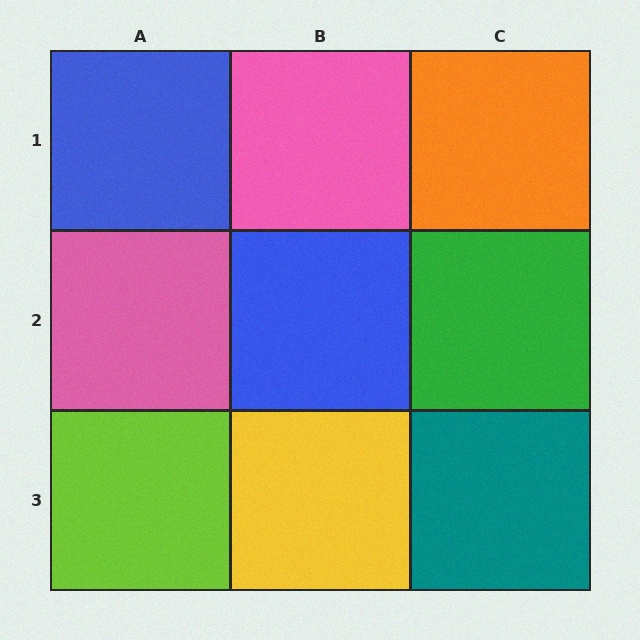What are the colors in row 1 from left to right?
Blue, pink, orange.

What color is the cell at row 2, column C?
Green.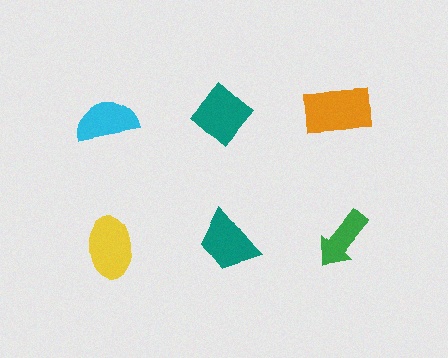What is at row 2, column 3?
A green arrow.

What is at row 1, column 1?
A cyan semicircle.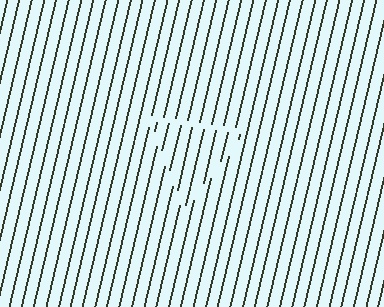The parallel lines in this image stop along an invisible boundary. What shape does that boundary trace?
An illusory triangle. The interior of the shape contains the same grating, shifted by half a period — the contour is defined by the phase discontinuity where line-ends from the inner and outer gratings abut.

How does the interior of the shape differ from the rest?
The interior of the shape contains the same grating, shifted by half a period — the contour is defined by the phase discontinuity where line-ends from the inner and outer gratings abut.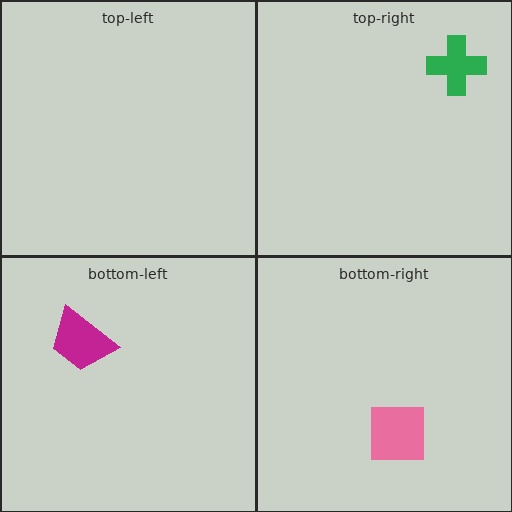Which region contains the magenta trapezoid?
The bottom-left region.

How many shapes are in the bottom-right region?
1.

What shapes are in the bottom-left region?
The magenta trapezoid.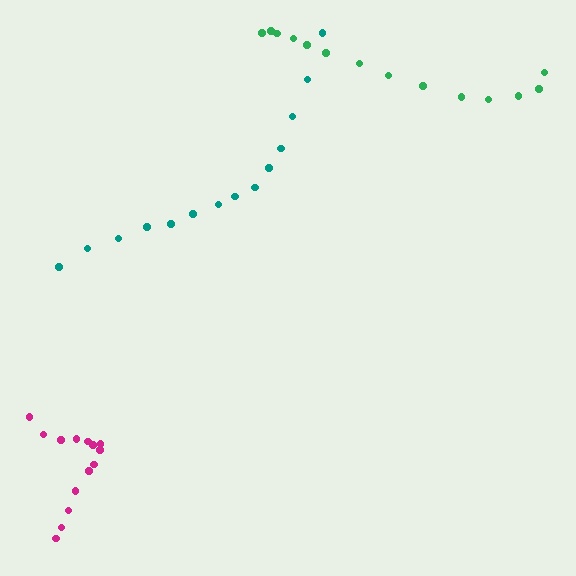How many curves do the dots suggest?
There are 3 distinct paths.